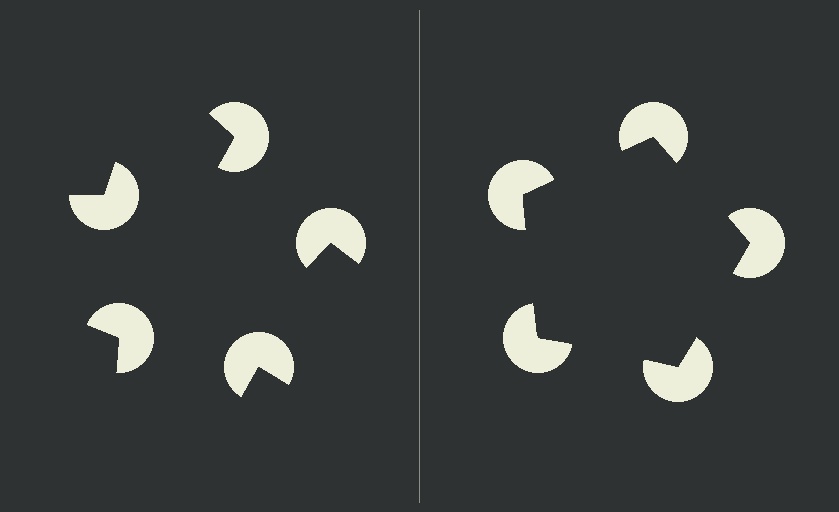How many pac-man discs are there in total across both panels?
10 — 5 on each side.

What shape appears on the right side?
An illusory pentagon.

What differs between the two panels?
The pac-man discs are positioned identically on both sides; only the wedge orientations differ. On the right they align to a pentagon; on the left they are misaligned.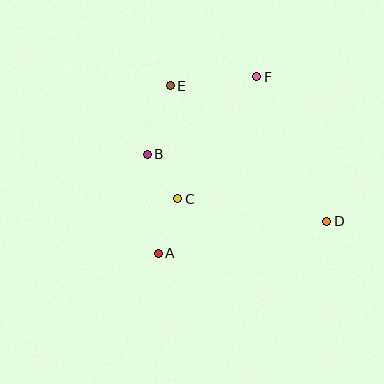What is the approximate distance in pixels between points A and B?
The distance between A and B is approximately 100 pixels.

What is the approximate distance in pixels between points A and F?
The distance between A and F is approximately 203 pixels.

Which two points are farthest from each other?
Points D and E are farthest from each other.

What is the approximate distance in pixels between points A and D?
The distance between A and D is approximately 172 pixels.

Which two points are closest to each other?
Points B and C are closest to each other.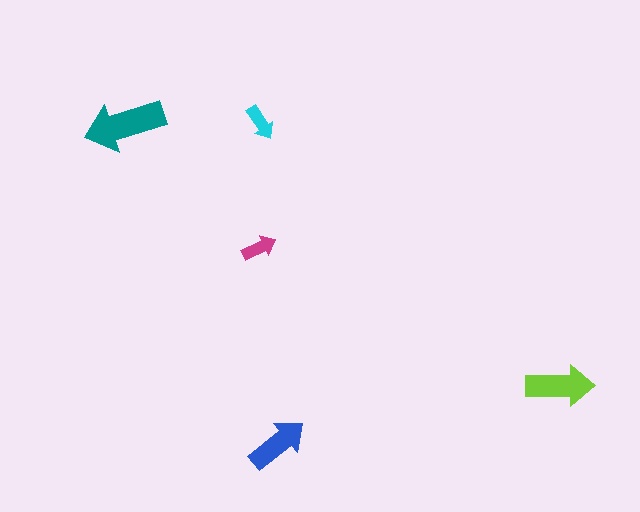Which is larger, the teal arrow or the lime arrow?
The teal one.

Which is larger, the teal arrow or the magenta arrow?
The teal one.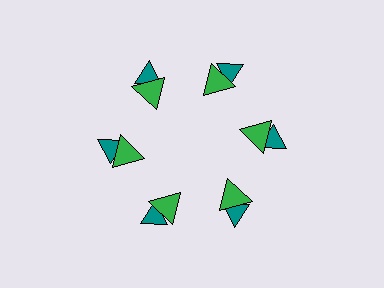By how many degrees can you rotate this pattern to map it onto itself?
The pattern maps onto itself every 60 degrees of rotation.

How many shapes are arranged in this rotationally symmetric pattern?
There are 12 shapes, arranged in 6 groups of 2.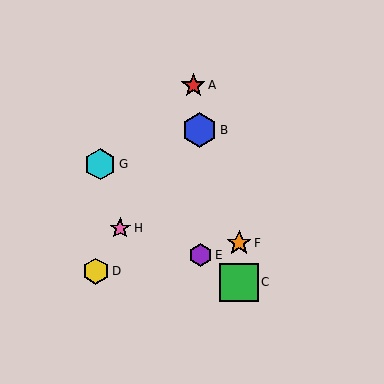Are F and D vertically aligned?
No, F is at x≈239 and D is at x≈96.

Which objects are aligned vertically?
Objects C, F are aligned vertically.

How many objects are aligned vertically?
2 objects (C, F) are aligned vertically.